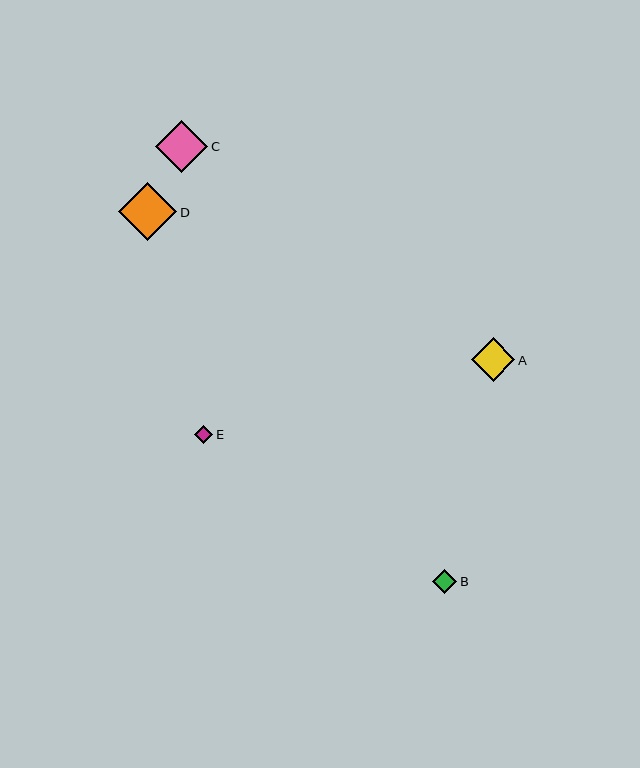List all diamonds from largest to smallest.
From largest to smallest: D, C, A, B, E.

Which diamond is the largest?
Diamond D is the largest with a size of approximately 58 pixels.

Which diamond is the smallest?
Diamond E is the smallest with a size of approximately 18 pixels.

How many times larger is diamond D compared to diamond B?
Diamond D is approximately 2.4 times the size of diamond B.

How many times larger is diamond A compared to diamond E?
Diamond A is approximately 2.4 times the size of diamond E.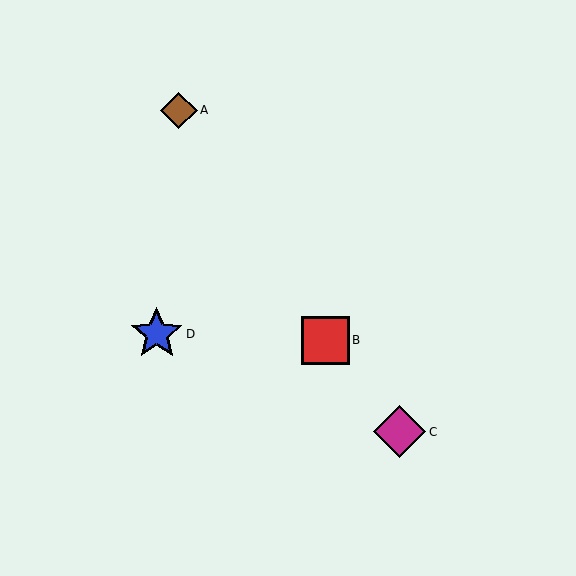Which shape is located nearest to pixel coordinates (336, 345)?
The red square (labeled B) at (325, 340) is nearest to that location.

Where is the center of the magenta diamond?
The center of the magenta diamond is at (400, 432).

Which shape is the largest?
The blue star (labeled D) is the largest.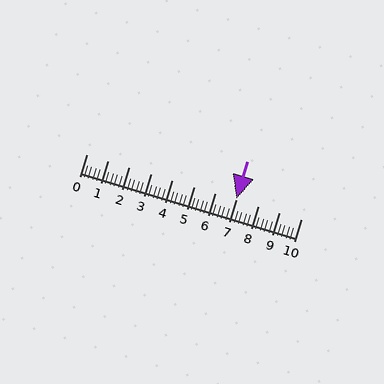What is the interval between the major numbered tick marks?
The major tick marks are spaced 1 units apart.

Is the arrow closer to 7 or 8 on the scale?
The arrow is closer to 7.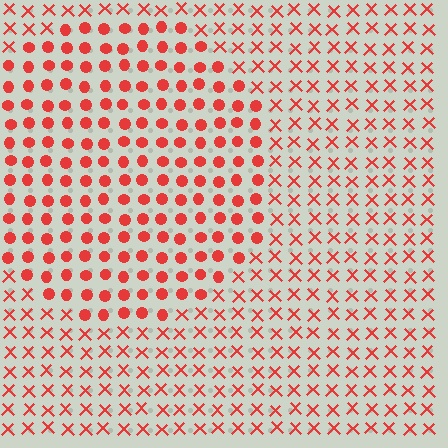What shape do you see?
I see a circle.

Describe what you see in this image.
The image is filled with small red elements arranged in a uniform grid. A circle-shaped region contains circles, while the surrounding area contains X marks. The boundary is defined purely by the change in element shape.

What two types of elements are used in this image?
The image uses circles inside the circle region and X marks outside it.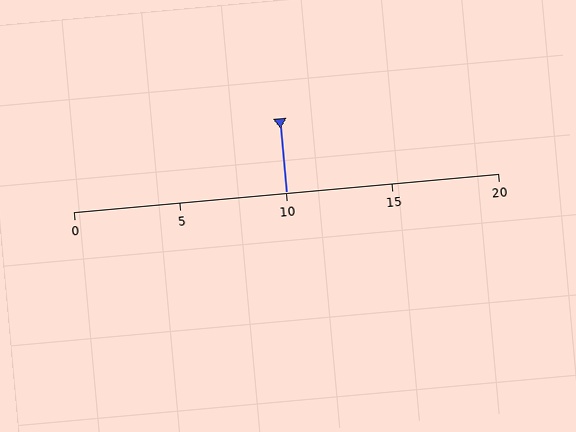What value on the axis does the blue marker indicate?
The marker indicates approximately 10.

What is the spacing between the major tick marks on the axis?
The major ticks are spaced 5 apart.